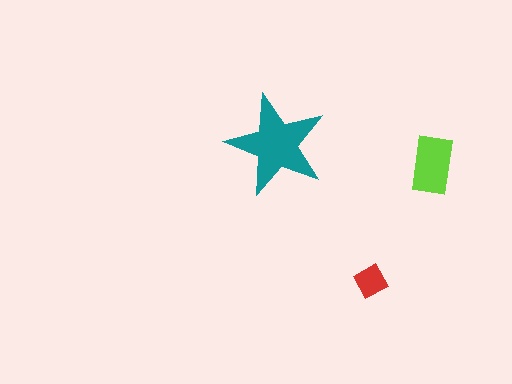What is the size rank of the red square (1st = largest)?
3rd.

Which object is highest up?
The teal star is topmost.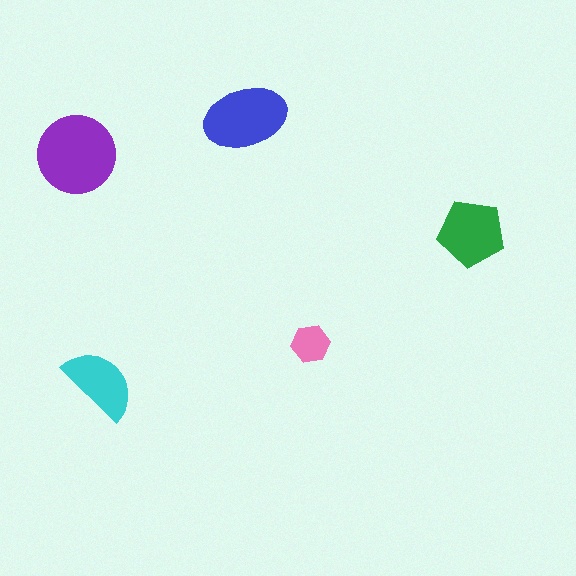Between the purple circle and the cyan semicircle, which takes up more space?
The purple circle.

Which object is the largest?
The purple circle.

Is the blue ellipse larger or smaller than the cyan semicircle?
Larger.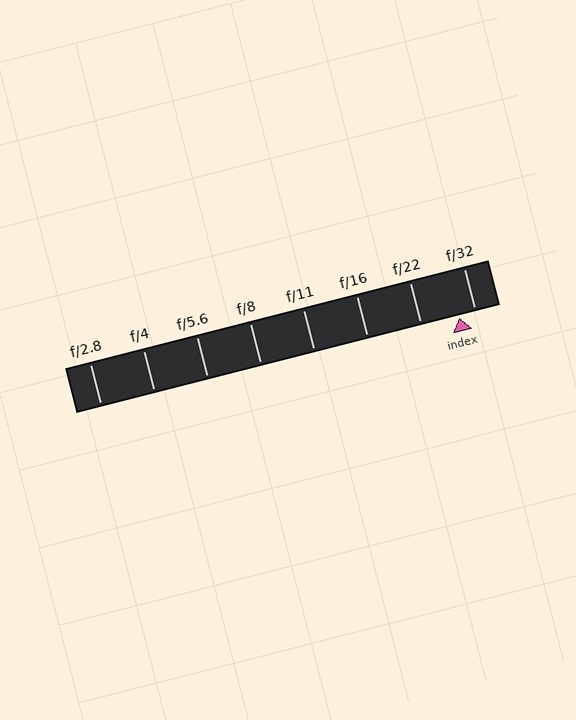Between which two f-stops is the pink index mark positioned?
The index mark is between f/22 and f/32.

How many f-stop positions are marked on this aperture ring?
There are 8 f-stop positions marked.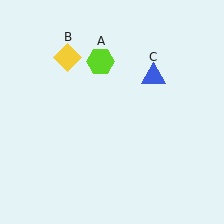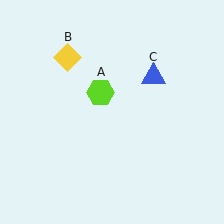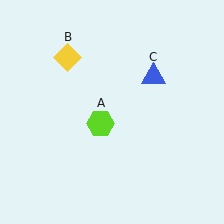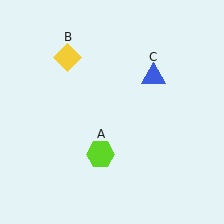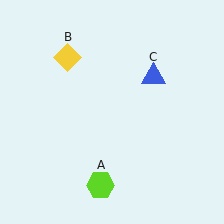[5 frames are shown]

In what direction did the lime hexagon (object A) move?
The lime hexagon (object A) moved down.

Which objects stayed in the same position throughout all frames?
Yellow diamond (object B) and blue triangle (object C) remained stationary.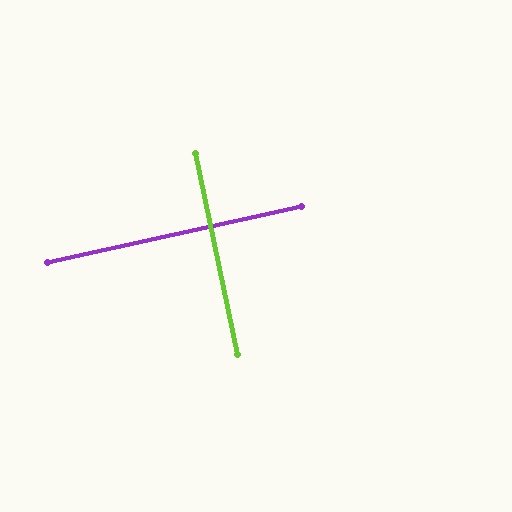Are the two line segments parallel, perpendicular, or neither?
Perpendicular — they meet at approximately 89°.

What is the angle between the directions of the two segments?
Approximately 89 degrees.